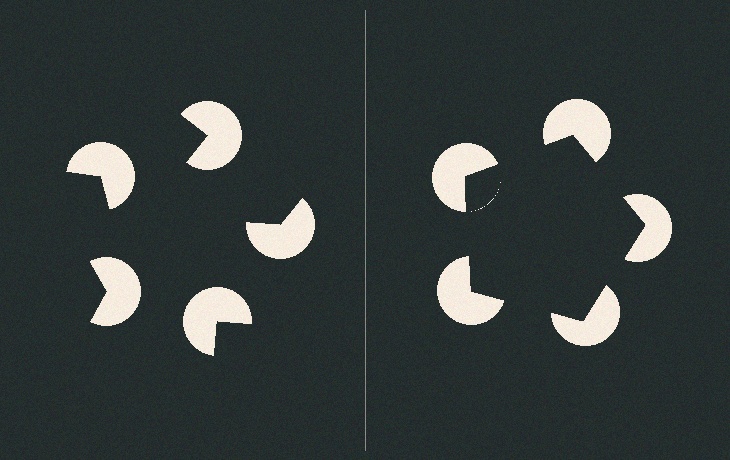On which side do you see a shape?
An illusory pentagon appears on the right side. On the left side the wedge cuts are rotated, so no coherent shape forms.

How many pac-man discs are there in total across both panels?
10 — 5 on each side.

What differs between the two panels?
The pac-man discs are positioned identically on both sides; only the wedge orientations differ. On the right they align to a pentagon; on the left they are misaligned.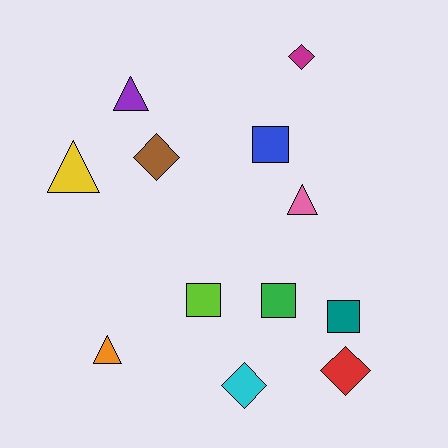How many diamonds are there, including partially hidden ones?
There are 4 diamonds.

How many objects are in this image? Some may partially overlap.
There are 12 objects.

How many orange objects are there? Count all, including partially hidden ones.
There is 1 orange object.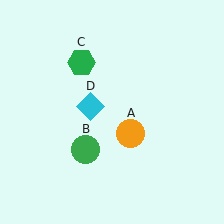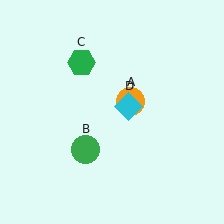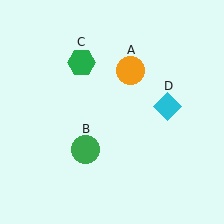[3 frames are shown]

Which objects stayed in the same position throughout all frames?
Green circle (object B) and green hexagon (object C) remained stationary.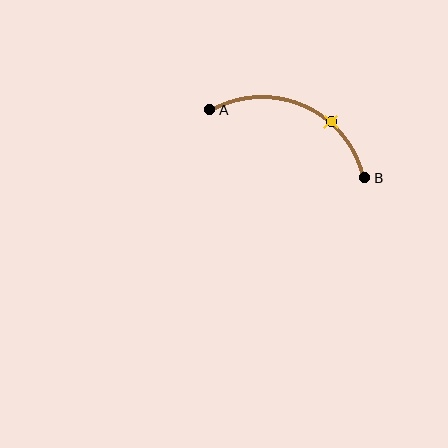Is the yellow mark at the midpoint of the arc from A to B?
No. The yellow mark lies on the arc but is closer to endpoint B. The arc midpoint would be at the point on the curve equidistant along the arc from both A and B.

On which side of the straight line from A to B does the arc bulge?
The arc bulges above the straight line connecting A and B.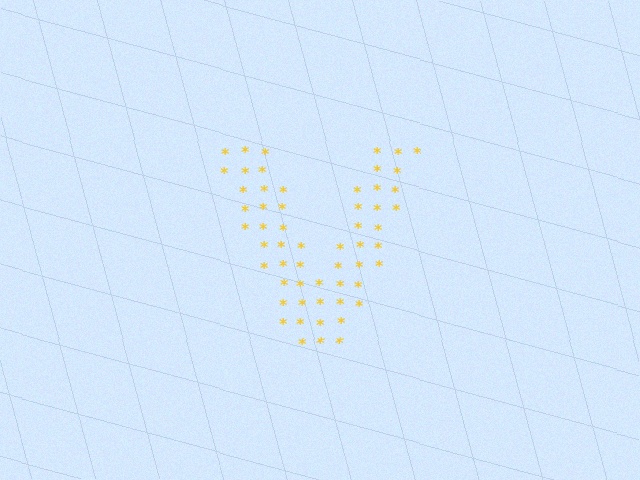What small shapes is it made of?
It is made of small asterisks.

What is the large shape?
The large shape is the letter V.